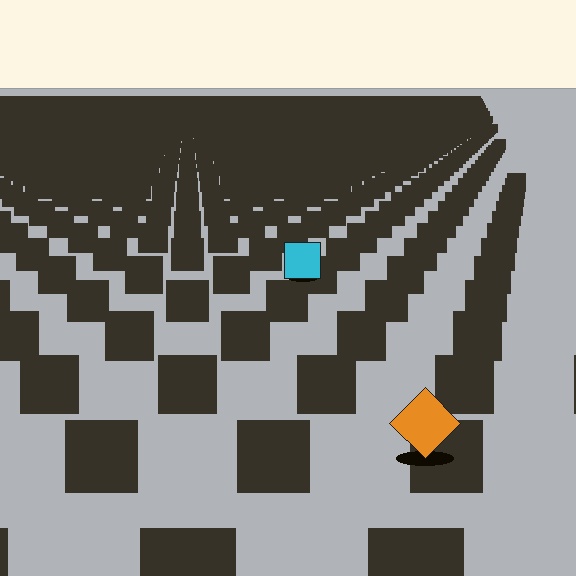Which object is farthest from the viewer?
The cyan square is farthest from the viewer. It appears smaller and the ground texture around it is denser.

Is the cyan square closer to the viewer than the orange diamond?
No. The orange diamond is closer — you can tell from the texture gradient: the ground texture is coarser near it.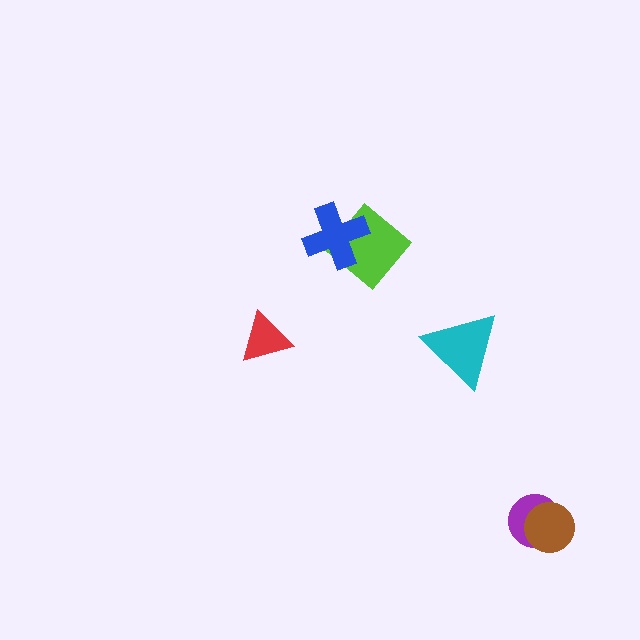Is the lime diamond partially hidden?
Yes, it is partially covered by another shape.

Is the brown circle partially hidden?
No, no other shape covers it.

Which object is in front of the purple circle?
The brown circle is in front of the purple circle.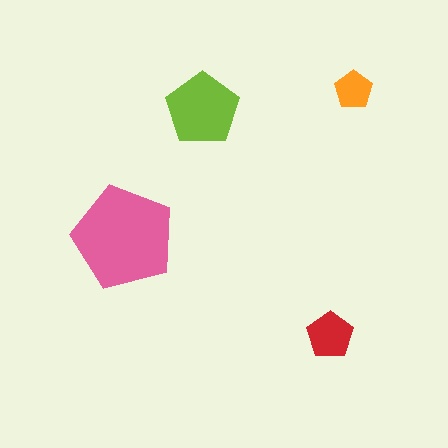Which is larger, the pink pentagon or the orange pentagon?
The pink one.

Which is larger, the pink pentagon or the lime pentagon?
The pink one.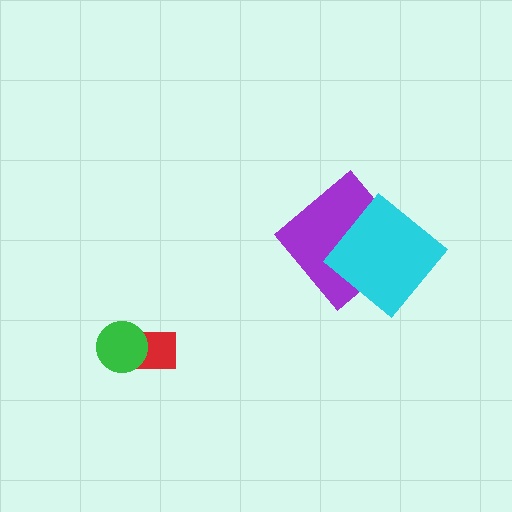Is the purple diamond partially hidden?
Yes, it is partially covered by another shape.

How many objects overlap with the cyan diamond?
1 object overlaps with the cyan diamond.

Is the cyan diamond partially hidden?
No, no other shape covers it.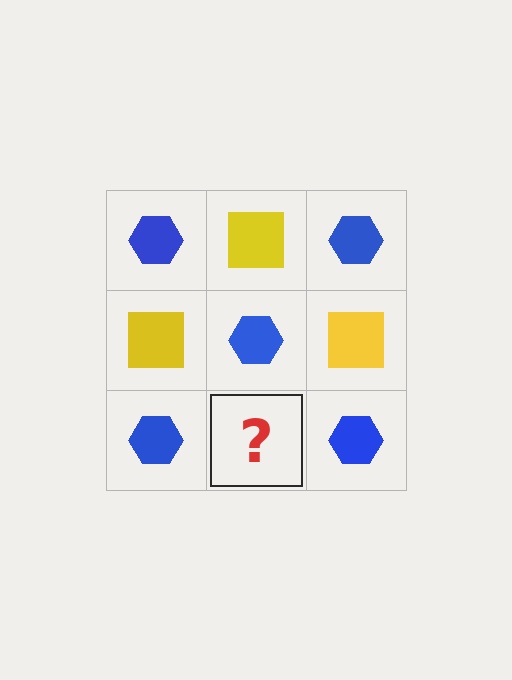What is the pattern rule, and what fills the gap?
The rule is that it alternates blue hexagon and yellow square in a checkerboard pattern. The gap should be filled with a yellow square.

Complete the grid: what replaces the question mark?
The question mark should be replaced with a yellow square.